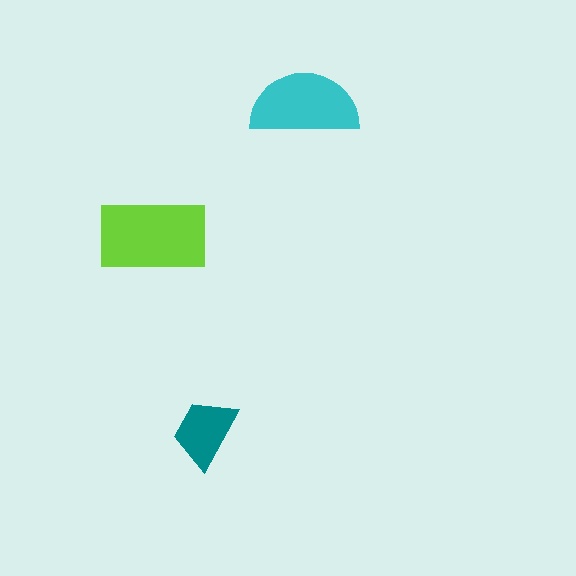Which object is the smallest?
The teal trapezoid.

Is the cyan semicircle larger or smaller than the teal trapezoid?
Larger.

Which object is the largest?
The lime rectangle.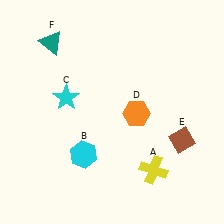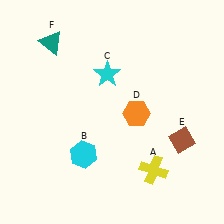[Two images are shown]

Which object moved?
The cyan star (C) moved right.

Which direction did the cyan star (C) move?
The cyan star (C) moved right.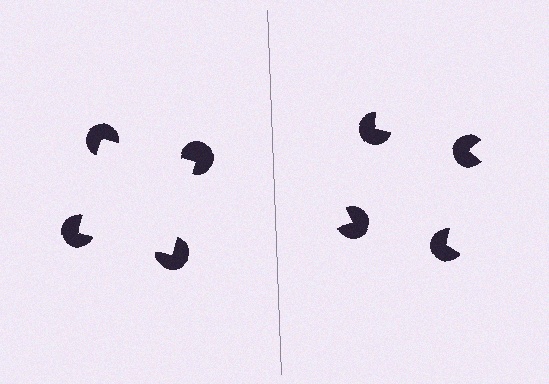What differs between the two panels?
The pac-man discs are positioned identically on both sides; only the wedge orientations differ. On the left they align to a square; on the right they are misaligned.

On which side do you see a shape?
An illusory square appears on the left side. On the right side the wedge cuts are rotated, so no coherent shape forms.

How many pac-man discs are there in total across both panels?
8 — 4 on each side.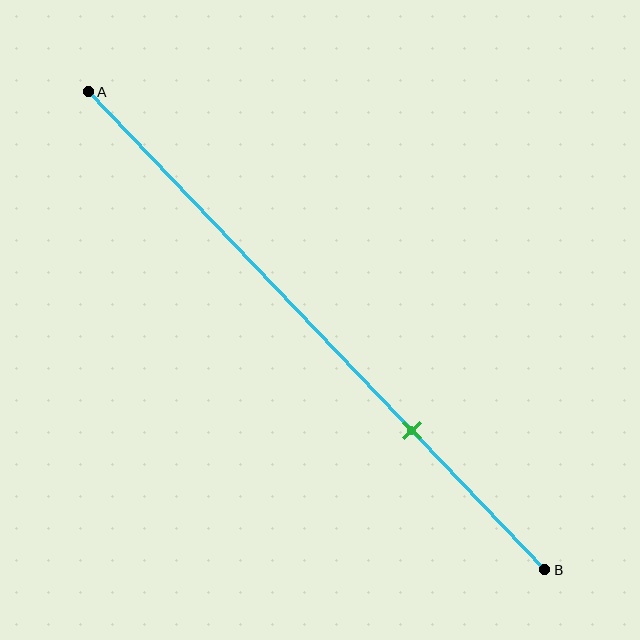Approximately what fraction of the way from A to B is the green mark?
The green mark is approximately 70% of the way from A to B.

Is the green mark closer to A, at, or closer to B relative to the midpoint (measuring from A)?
The green mark is closer to point B than the midpoint of segment AB.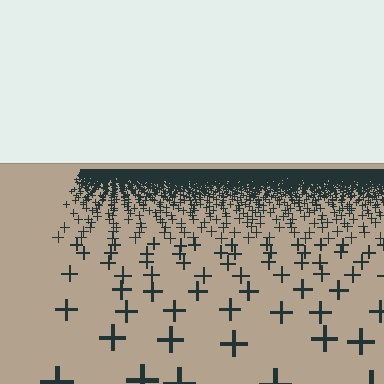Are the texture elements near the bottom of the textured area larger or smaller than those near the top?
Larger. Near the bottom, elements are closer to the viewer and appear at a bigger on-screen size.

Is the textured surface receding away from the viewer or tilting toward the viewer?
The surface is receding away from the viewer. Texture elements get smaller and denser toward the top.